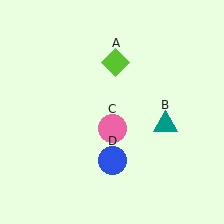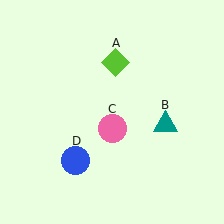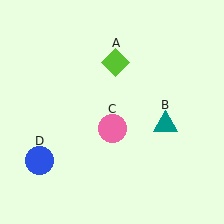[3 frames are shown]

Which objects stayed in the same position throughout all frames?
Lime diamond (object A) and teal triangle (object B) and pink circle (object C) remained stationary.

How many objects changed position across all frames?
1 object changed position: blue circle (object D).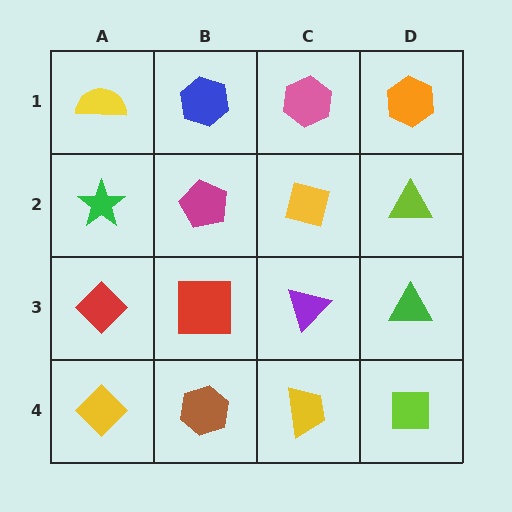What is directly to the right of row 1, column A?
A blue hexagon.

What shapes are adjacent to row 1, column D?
A lime triangle (row 2, column D), a pink hexagon (row 1, column C).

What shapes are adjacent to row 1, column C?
A yellow diamond (row 2, column C), a blue hexagon (row 1, column B), an orange hexagon (row 1, column D).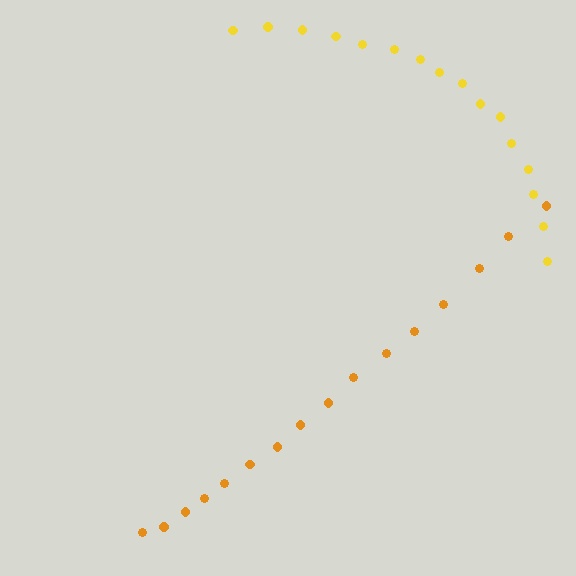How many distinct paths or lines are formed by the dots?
There are 2 distinct paths.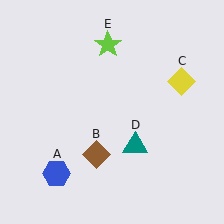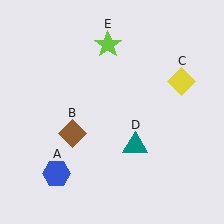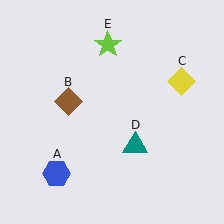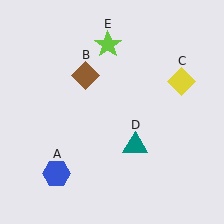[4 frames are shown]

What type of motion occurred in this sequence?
The brown diamond (object B) rotated clockwise around the center of the scene.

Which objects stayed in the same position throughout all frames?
Blue hexagon (object A) and yellow diamond (object C) and teal triangle (object D) and lime star (object E) remained stationary.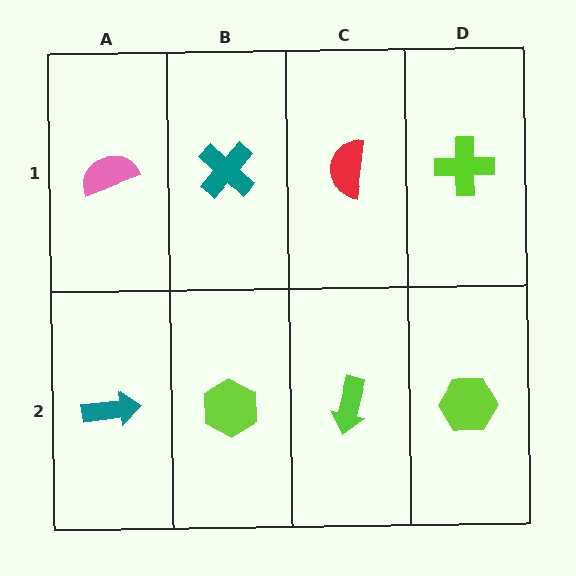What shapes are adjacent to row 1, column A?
A teal arrow (row 2, column A), a teal cross (row 1, column B).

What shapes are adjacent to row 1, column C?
A lime arrow (row 2, column C), a teal cross (row 1, column B), a lime cross (row 1, column D).